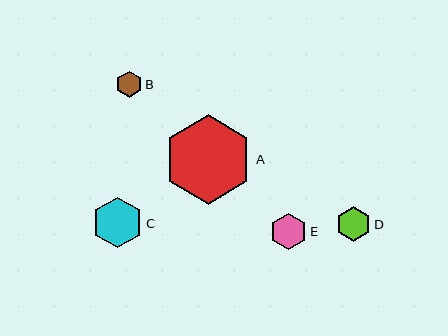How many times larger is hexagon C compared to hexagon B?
Hexagon C is approximately 1.9 times the size of hexagon B.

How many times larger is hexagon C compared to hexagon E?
Hexagon C is approximately 1.4 times the size of hexagon E.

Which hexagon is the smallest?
Hexagon B is the smallest with a size of approximately 26 pixels.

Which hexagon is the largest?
Hexagon A is the largest with a size of approximately 89 pixels.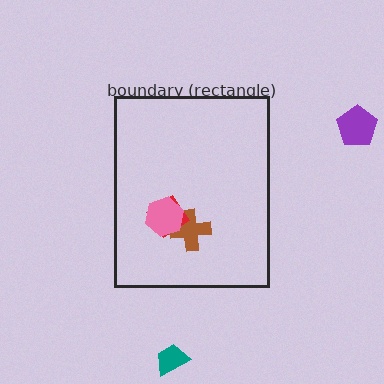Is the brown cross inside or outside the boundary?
Inside.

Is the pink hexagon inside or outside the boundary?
Inside.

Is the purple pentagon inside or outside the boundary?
Outside.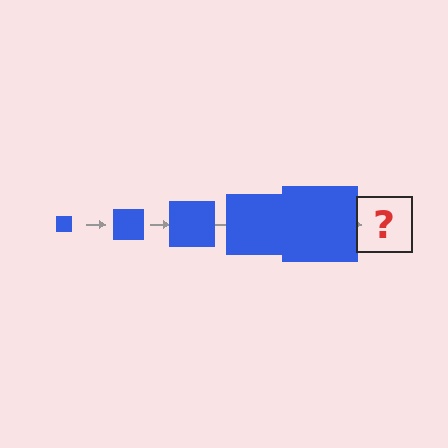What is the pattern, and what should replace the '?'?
The pattern is that the square gets progressively larger each step. The '?' should be a blue square, larger than the previous one.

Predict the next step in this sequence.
The next step is a blue square, larger than the previous one.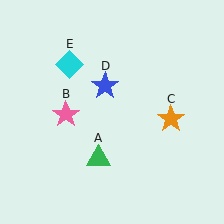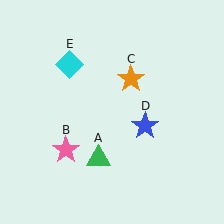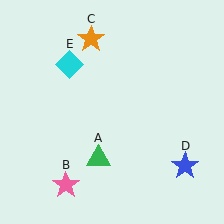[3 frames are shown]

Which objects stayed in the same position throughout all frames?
Green triangle (object A) and cyan diamond (object E) remained stationary.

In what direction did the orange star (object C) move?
The orange star (object C) moved up and to the left.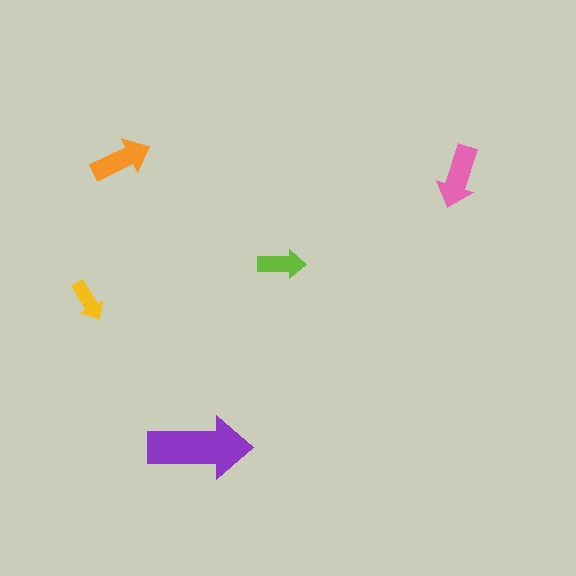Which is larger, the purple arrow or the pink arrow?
The purple one.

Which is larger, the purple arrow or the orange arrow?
The purple one.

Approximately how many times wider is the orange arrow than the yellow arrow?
About 1.5 times wider.